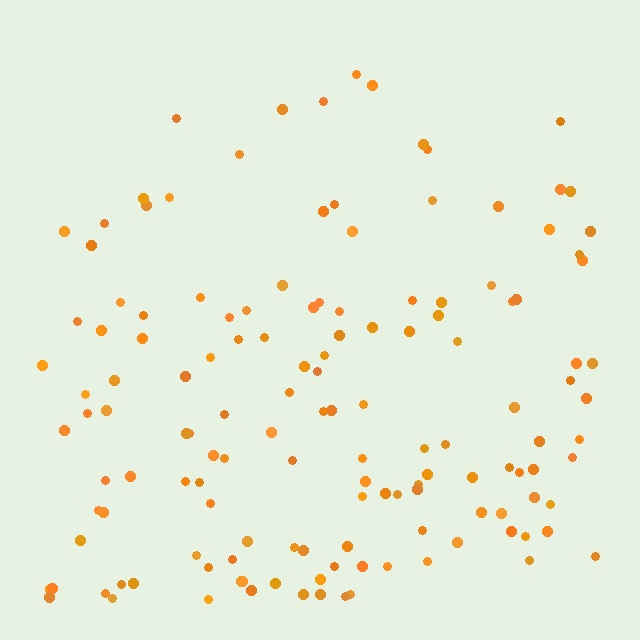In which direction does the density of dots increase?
From top to bottom, with the bottom side densest.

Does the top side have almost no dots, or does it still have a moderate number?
Still a moderate number, just noticeably fewer than the bottom.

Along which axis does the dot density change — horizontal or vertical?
Vertical.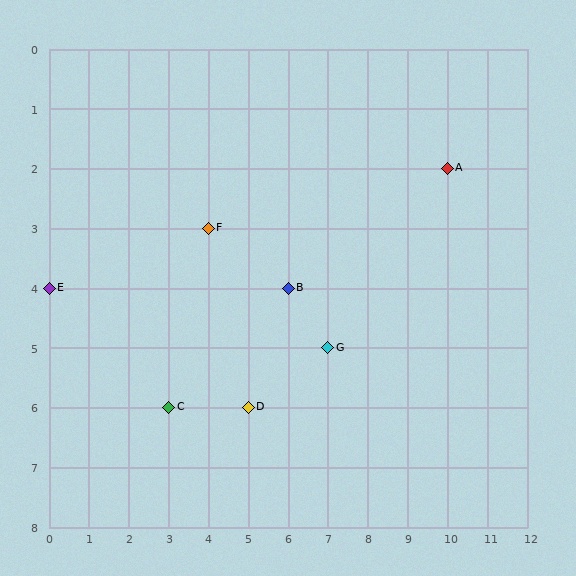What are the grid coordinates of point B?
Point B is at grid coordinates (6, 4).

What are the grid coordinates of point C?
Point C is at grid coordinates (3, 6).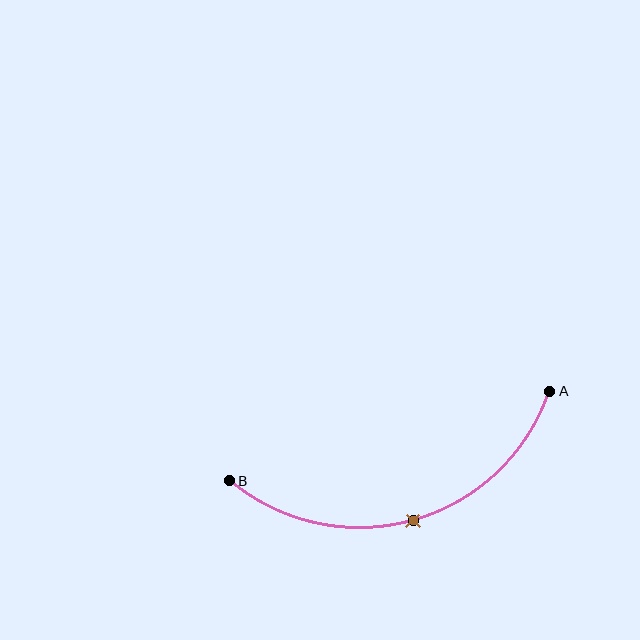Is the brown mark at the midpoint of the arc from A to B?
Yes. The brown mark lies on the arc at equal arc-length from both A and B — it is the arc midpoint.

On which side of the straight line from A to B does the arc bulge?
The arc bulges below the straight line connecting A and B.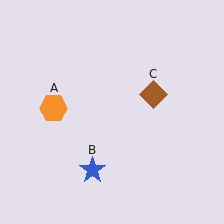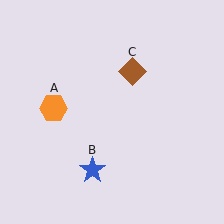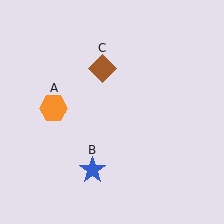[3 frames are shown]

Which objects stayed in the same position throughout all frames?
Orange hexagon (object A) and blue star (object B) remained stationary.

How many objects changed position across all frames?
1 object changed position: brown diamond (object C).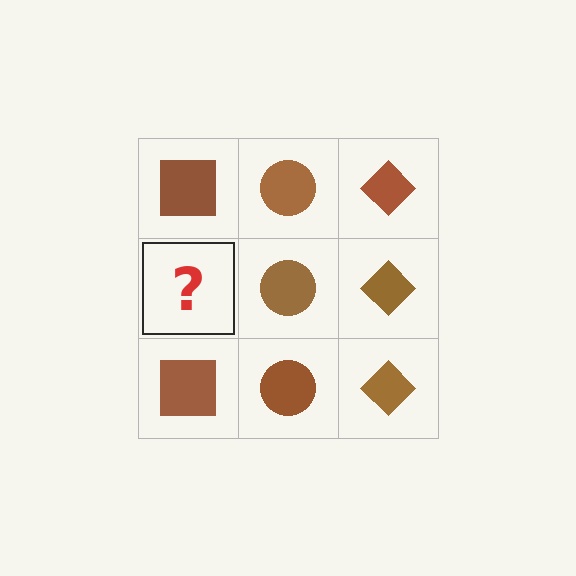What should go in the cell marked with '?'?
The missing cell should contain a brown square.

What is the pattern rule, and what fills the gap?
The rule is that each column has a consistent shape. The gap should be filled with a brown square.